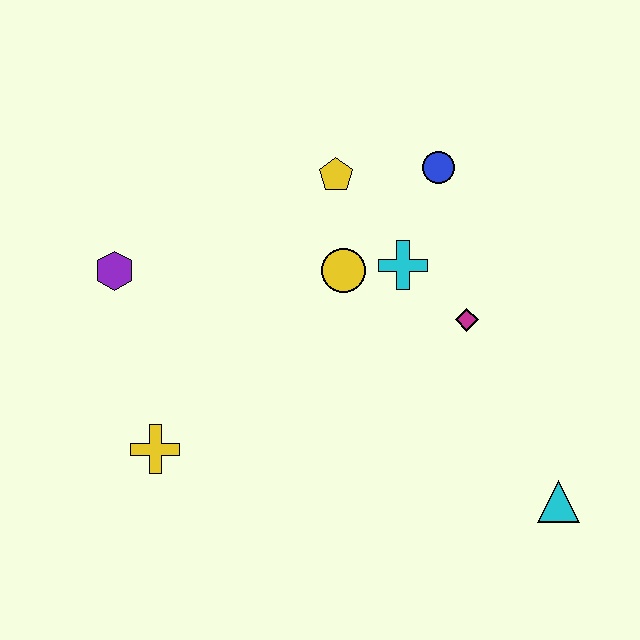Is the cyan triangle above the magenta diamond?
No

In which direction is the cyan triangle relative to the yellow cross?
The cyan triangle is to the right of the yellow cross.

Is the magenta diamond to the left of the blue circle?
No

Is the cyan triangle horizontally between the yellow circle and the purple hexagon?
No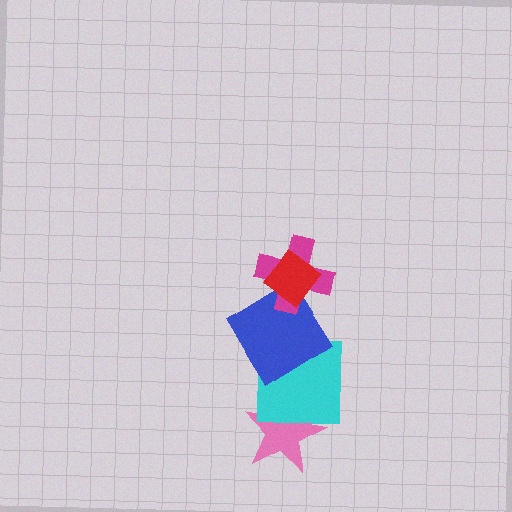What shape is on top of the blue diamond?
The magenta cross is on top of the blue diamond.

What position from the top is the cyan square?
The cyan square is 4th from the top.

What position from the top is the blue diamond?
The blue diamond is 3rd from the top.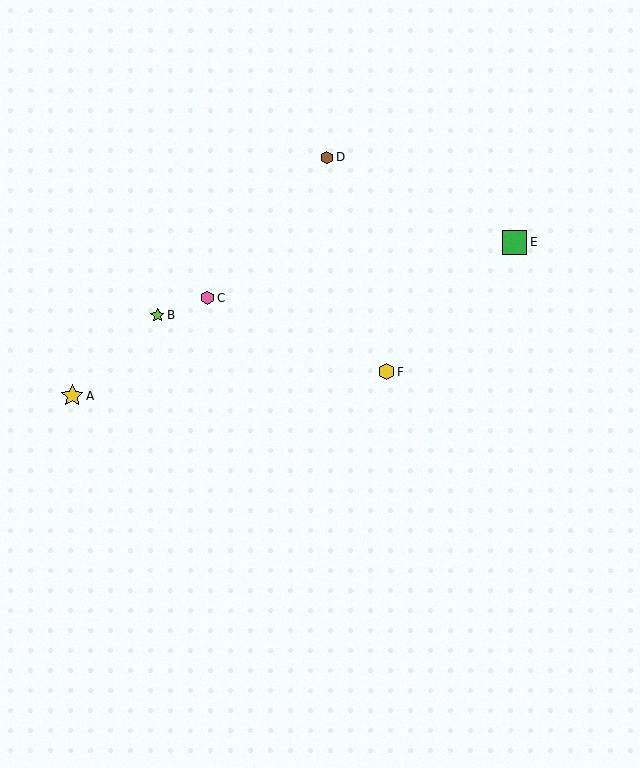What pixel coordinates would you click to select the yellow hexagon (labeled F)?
Click at (386, 372) to select the yellow hexagon F.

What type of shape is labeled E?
Shape E is a green square.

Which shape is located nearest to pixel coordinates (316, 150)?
The brown hexagon (labeled D) at (327, 157) is nearest to that location.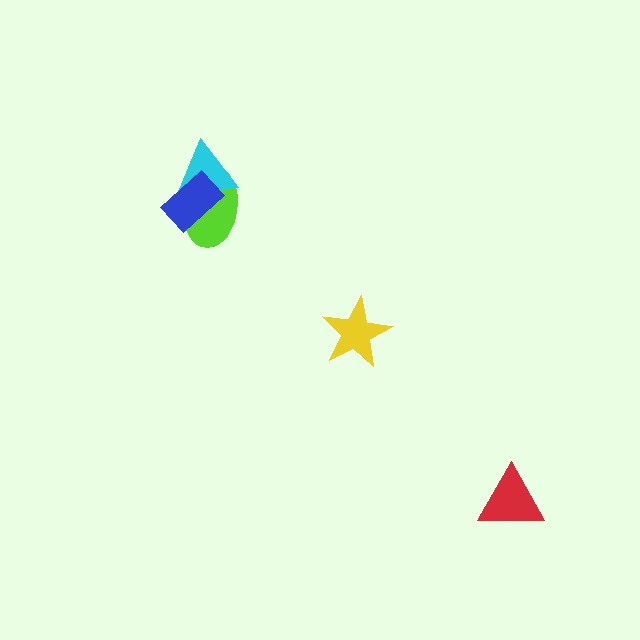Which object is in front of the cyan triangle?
The blue rectangle is in front of the cyan triangle.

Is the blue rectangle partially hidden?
No, no other shape covers it.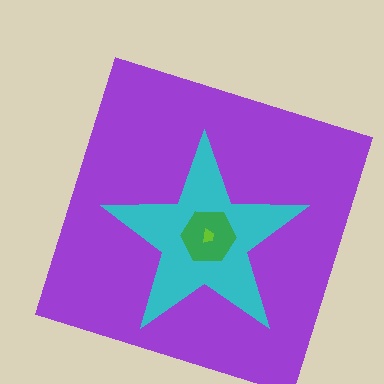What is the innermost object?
The lime trapezoid.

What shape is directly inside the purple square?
The cyan star.